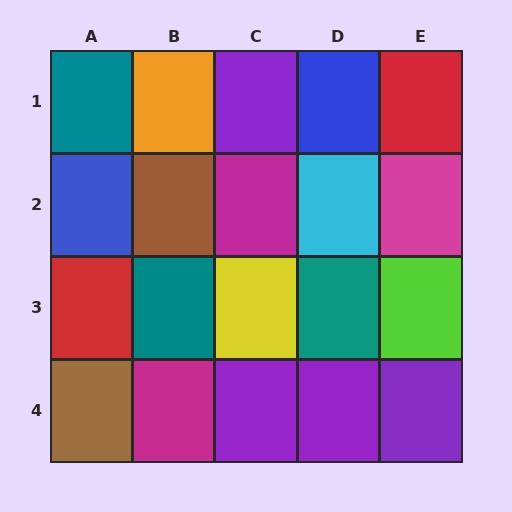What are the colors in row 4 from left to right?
Brown, magenta, purple, purple, purple.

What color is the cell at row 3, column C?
Yellow.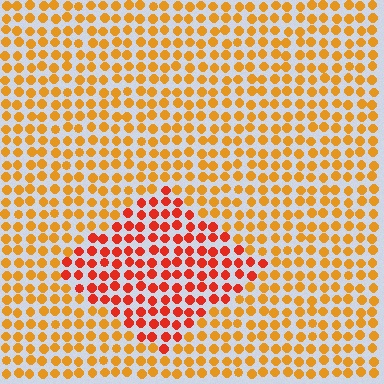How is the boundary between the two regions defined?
The boundary is defined purely by a slight shift in hue (about 33 degrees). Spacing, size, and orientation are identical on both sides.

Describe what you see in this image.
The image is filled with small orange elements in a uniform arrangement. A diamond-shaped region is visible where the elements are tinted to a slightly different hue, forming a subtle color boundary.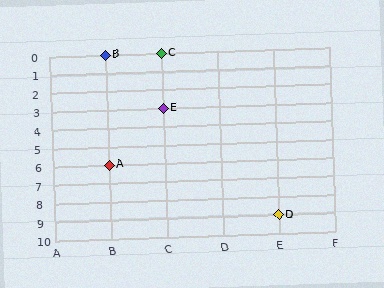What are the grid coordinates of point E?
Point E is at grid coordinates (C, 3).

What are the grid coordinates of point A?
Point A is at grid coordinates (B, 6).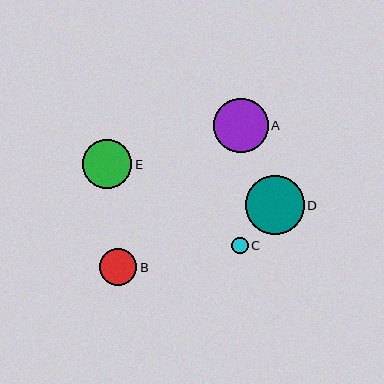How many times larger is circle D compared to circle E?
Circle D is approximately 1.2 times the size of circle E.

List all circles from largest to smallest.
From largest to smallest: D, A, E, B, C.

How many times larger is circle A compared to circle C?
Circle A is approximately 3.4 times the size of circle C.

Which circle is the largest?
Circle D is the largest with a size of approximately 59 pixels.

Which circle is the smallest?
Circle C is the smallest with a size of approximately 16 pixels.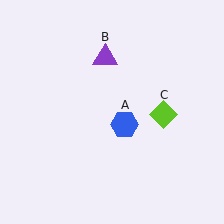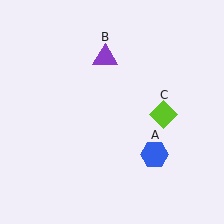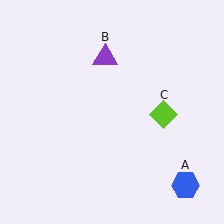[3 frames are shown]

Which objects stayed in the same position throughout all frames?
Purple triangle (object B) and lime diamond (object C) remained stationary.